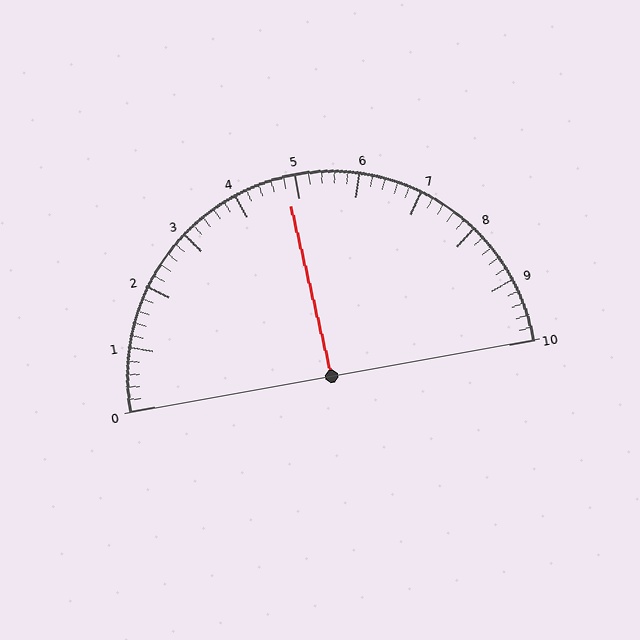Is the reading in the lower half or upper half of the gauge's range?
The reading is in the lower half of the range (0 to 10).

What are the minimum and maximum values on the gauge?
The gauge ranges from 0 to 10.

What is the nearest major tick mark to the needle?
The nearest major tick mark is 5.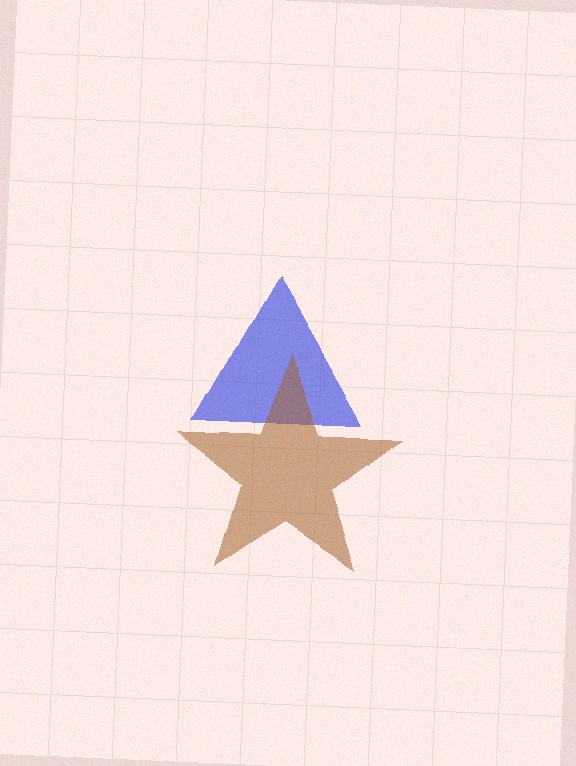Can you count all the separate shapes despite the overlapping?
Yes, there are 2 separate shapes.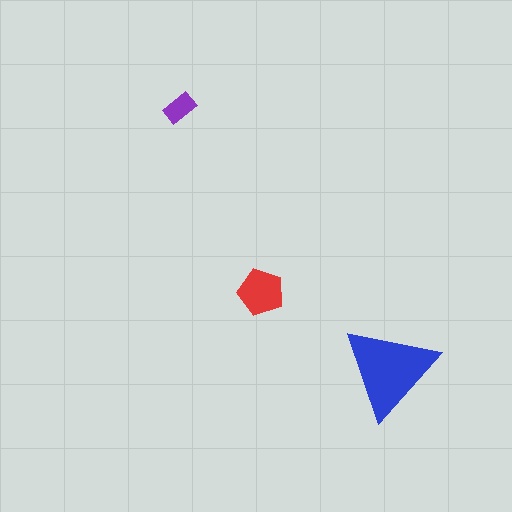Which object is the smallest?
The purple rectangle.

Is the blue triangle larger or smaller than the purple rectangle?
Larger.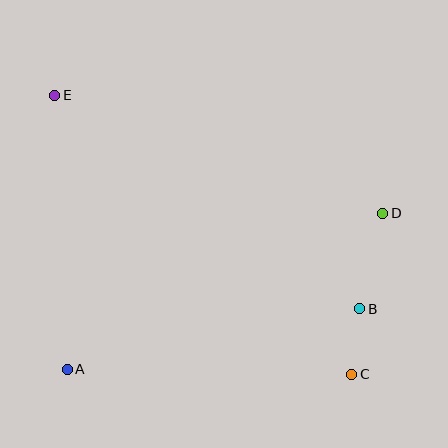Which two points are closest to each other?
Points B and C are closest to each other.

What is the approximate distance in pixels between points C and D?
The distance between C and D is approximately 164 pixels.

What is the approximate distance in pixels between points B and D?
The distance between B and D is approximately 98 pixels.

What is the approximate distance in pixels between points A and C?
The distance between A and C is approximately 284 pixels.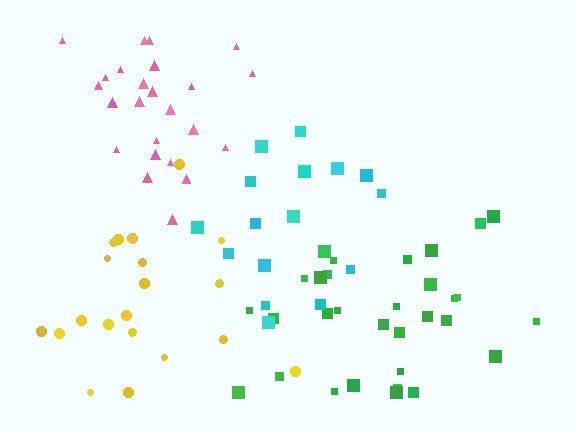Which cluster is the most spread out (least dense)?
Cyan.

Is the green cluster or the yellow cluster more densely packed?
Green.